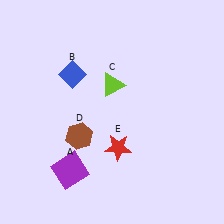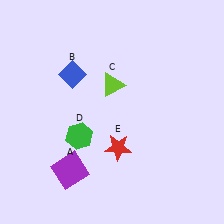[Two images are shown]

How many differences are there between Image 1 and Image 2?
There is 1 difference between the two images.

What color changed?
The hexagon (D) changed from brown in Image 1 to green in Image 2.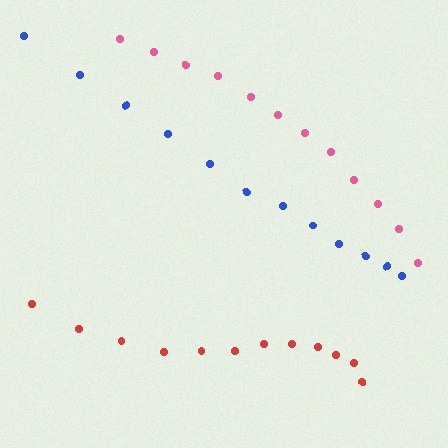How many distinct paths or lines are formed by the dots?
There are 3 distinct paths.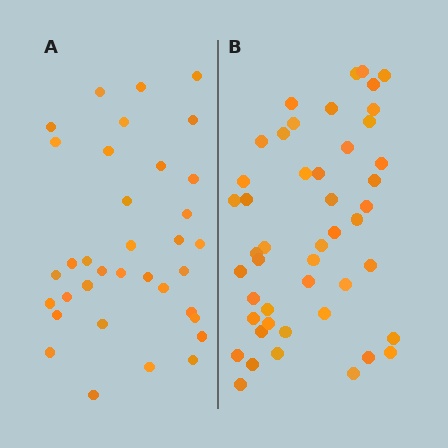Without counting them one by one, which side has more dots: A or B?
Region B (the right region) has more dots.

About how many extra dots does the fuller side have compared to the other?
Region B has roughly 12 or so more dots than region A.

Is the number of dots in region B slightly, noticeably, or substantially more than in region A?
Region B has noticeably more, but not dramatically so. The ratio is roughly 1.3 to 1.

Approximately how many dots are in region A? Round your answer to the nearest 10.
About 40 dots. (The exact count is 35, which rounds to 40.)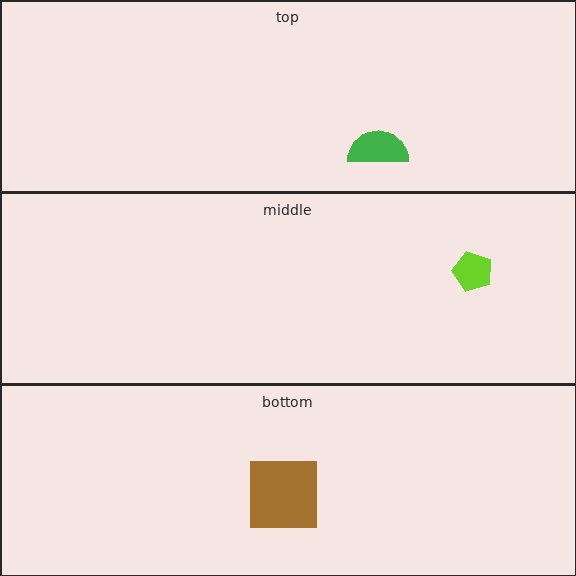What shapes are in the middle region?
The lime pentagon.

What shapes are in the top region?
The green semicircle.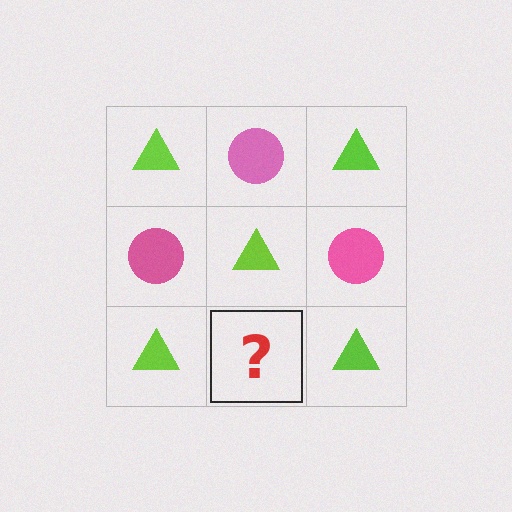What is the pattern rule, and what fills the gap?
The rule is that it alternates lime triangle and pink circle in a checkerboard pattern. The gap should be filled with a pink circle.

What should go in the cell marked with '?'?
The missing cell should contain a pink circle.